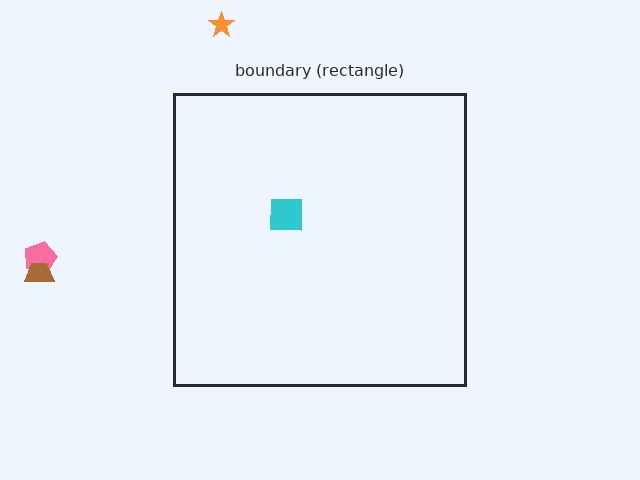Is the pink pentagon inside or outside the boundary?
Outside.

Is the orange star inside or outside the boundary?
Outside.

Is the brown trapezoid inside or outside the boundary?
Outside.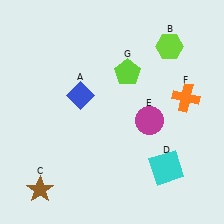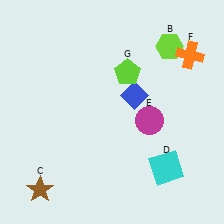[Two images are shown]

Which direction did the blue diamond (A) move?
The blue diamond (A) moved right.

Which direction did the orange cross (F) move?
The orange cross (F) moved up.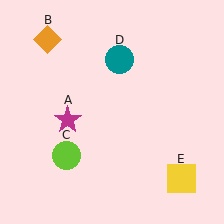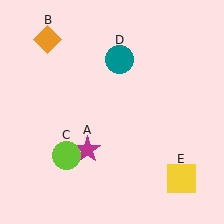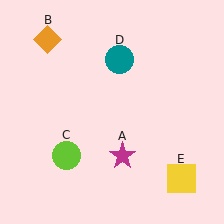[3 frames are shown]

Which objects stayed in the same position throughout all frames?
Orange diamond (object B) and lime circle (object C) and teal circle (object D) and yellow square (object E) remained stationary.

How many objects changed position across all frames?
1 object changed position: magenta star (object A).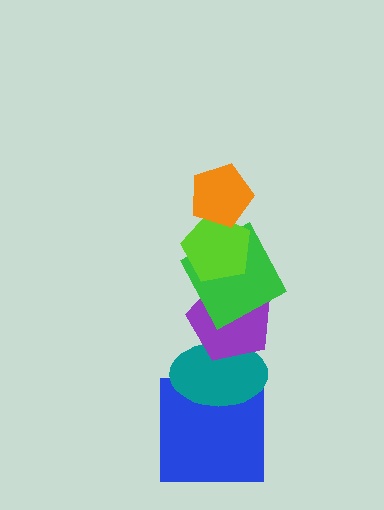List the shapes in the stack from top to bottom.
From top to bottom: the orange pentagon, the lime pentagon, the green square, the purple pentagon, the teal ellipse, the blue square.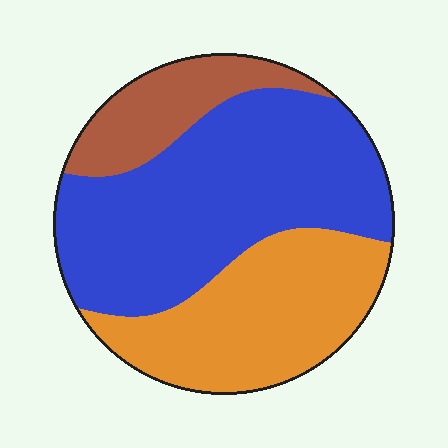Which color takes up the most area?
Blue, at roughly 50%.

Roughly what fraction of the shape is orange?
Orange covers 33% of the shape.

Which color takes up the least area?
Brown, at roughly 15%.